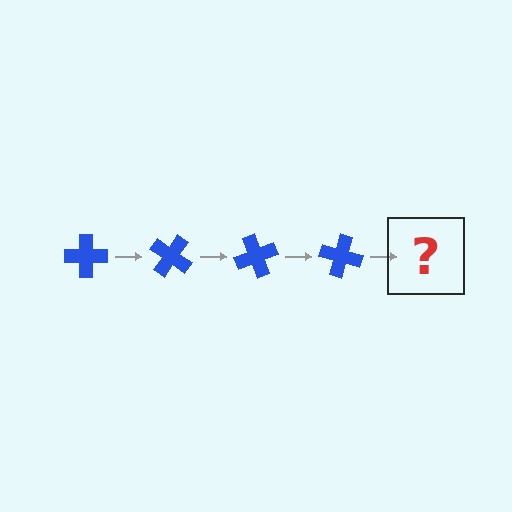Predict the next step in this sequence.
The next step is a blue cross rotated 140 degrees.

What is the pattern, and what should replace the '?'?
The pattern is that the cross rotates 35 degrees each step. The '?' should be a blue cross rotated 140 degrees.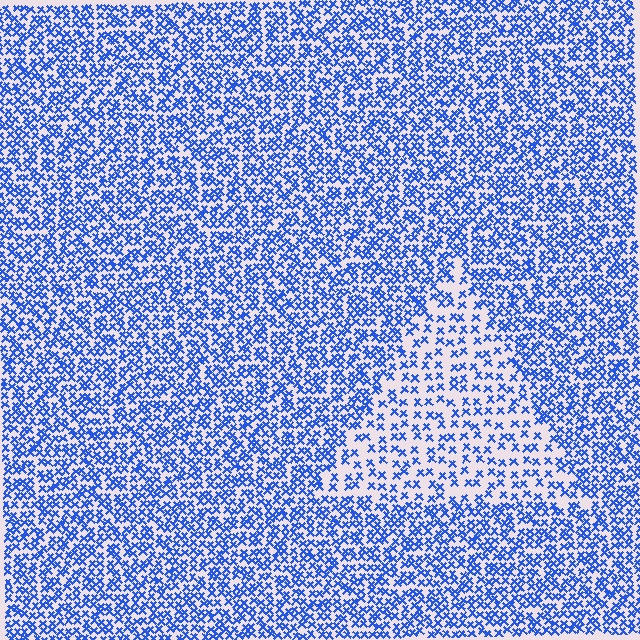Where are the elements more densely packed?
The elements are more densely packed outside the triangle boundary.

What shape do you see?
I see a triangle.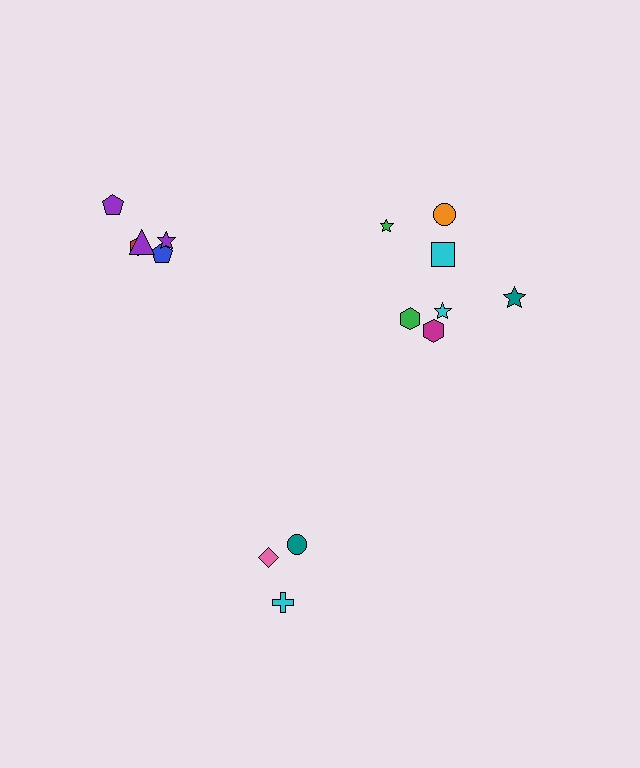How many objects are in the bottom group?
There are 3 objects.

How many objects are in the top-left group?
There are 5 objects.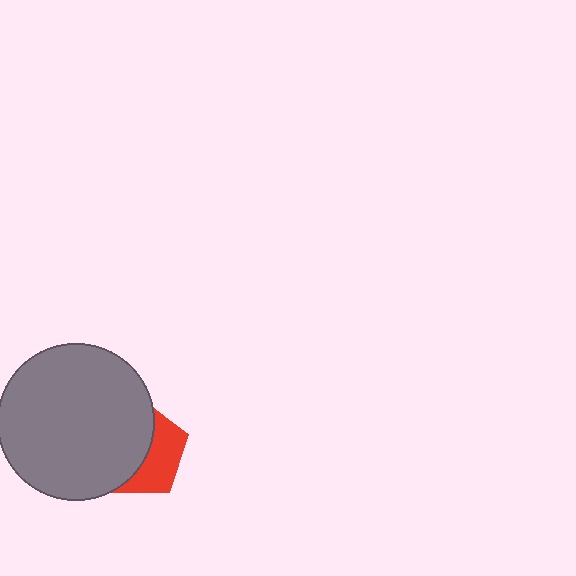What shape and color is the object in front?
The object in front is a gray circle.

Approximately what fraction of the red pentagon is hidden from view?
Roughly 58% of the red pentagon is hidden behind the gray circle.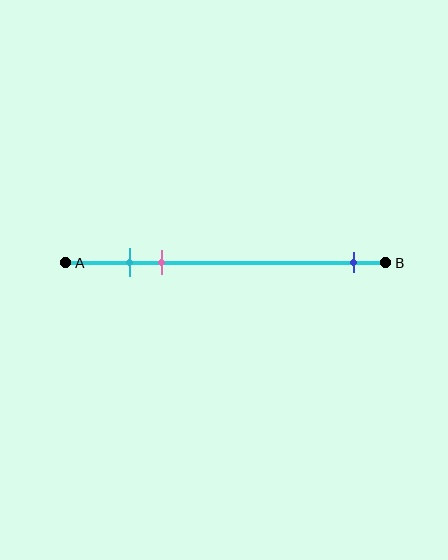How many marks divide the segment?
There are 3 marks dividing the segment.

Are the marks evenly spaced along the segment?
No, the marks are not evenly spaced.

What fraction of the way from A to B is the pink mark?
The pink mark is approximately 30% (0.3) of the way from A to B.